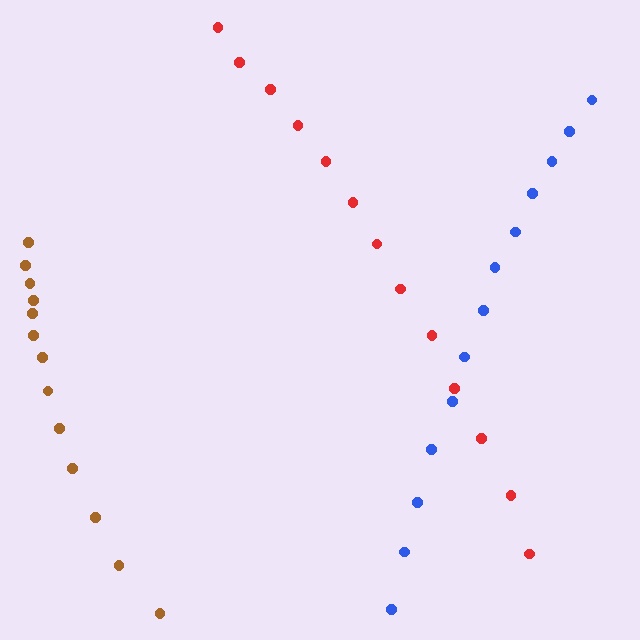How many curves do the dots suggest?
There are 3 distinct paths.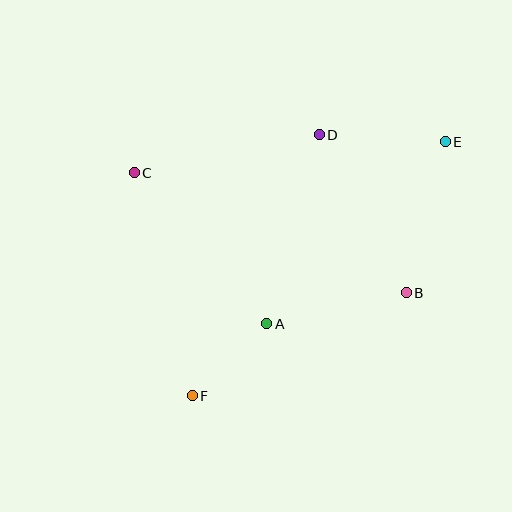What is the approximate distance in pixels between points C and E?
The distance between C and E is approximately 312 pixels.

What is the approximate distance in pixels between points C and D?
The distance between C and D is approximately 189 pixels.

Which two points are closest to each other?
Points A and F are closest to each other.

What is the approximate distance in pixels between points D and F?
The distance between D and F is approximately 290 pixels.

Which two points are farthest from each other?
Points E and F are farthest from each other.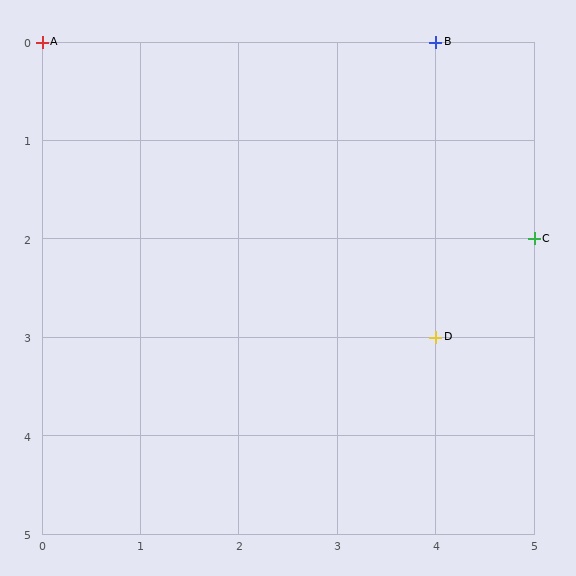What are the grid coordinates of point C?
Point C is at grid coordinates (5, 2).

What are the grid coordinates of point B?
Point B is at grid coordinates (4, 0).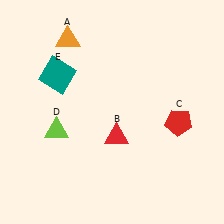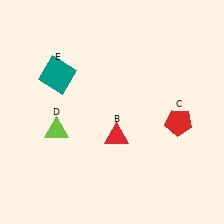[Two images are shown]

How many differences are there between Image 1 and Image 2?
There is 1 difference between the two images.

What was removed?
The orange triangle (A) was removed in Image 2.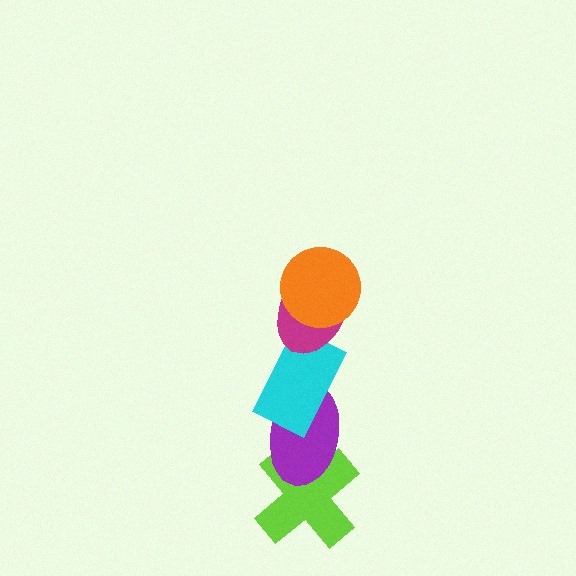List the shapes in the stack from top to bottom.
From top to bottom: the orange circle, the magenta ellipse, the cyan rectangle, the purple ellipse, the lime cross.